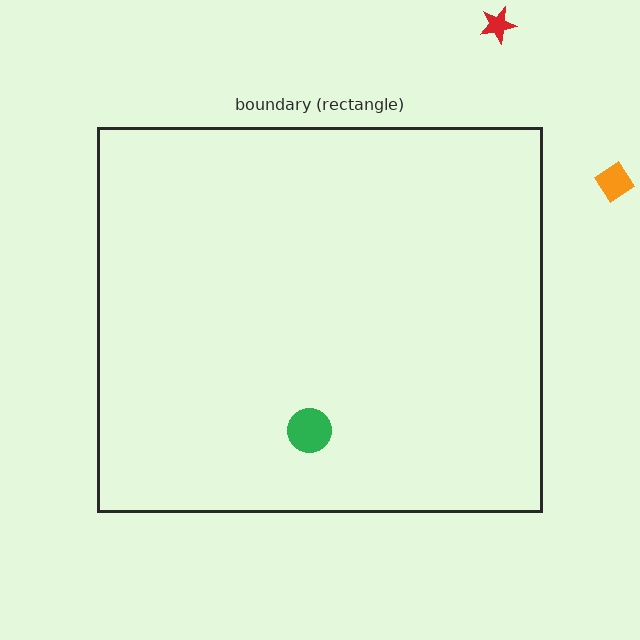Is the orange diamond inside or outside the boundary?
Outside.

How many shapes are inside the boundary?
1 inside, 2 outside.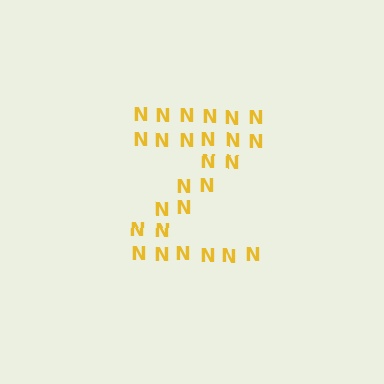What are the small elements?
The small elements are letter N's.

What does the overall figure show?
The overall figure shows the letter Z.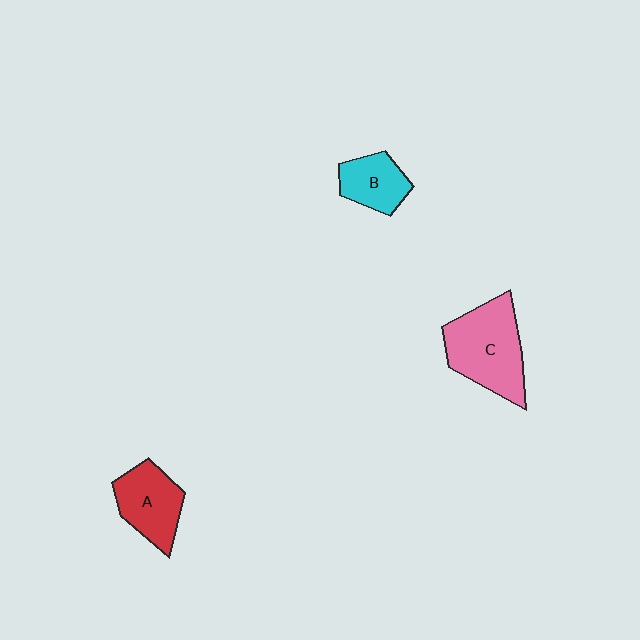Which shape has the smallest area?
Shape B (cyan).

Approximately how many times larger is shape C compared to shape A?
Approximately 1.4 times.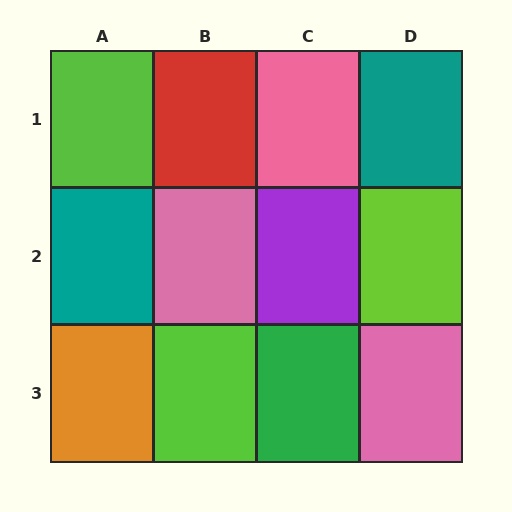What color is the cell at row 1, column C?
Pink.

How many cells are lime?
3 cells are lime.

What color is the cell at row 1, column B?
Red.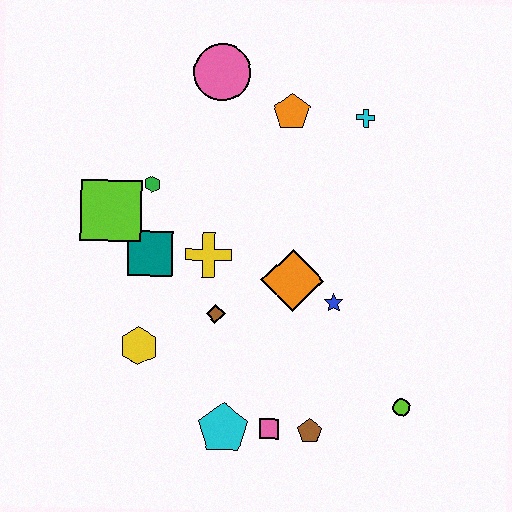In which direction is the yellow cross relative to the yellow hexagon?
The yellow cross is above the yellow hexagon.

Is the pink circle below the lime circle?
No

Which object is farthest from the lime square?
The lime circle is farthest from the lime square.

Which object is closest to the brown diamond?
The yellow cross is closest to the brown diamond.